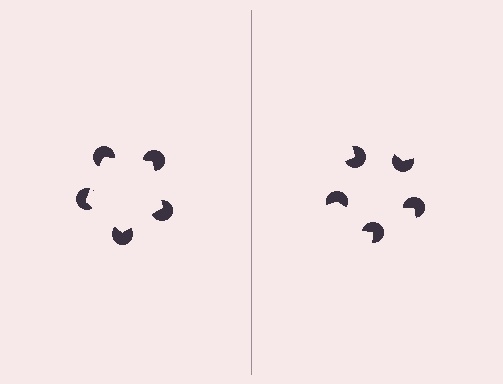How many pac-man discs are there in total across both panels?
10 — 5 on each side.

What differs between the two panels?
The pac-man discs are positioned identically on both sides; only the wedge orientations differ. On the left they align to a pentagon; on the right they are misaligned.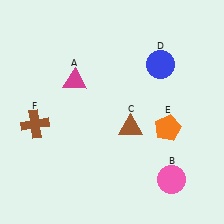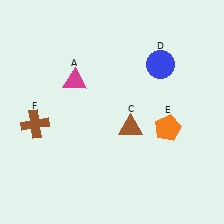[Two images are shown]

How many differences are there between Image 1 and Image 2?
There is 1 difference between the two images.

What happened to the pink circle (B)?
The pink circle (B) was removed in Image 2. It was in the bottom-right area of Image 1.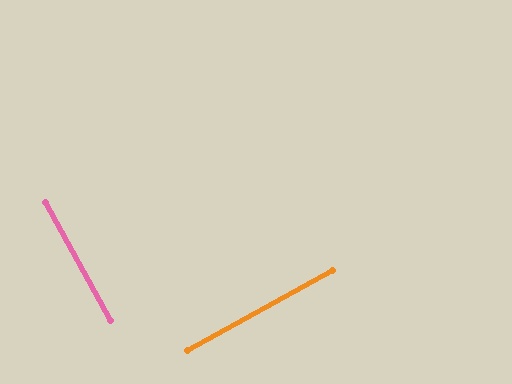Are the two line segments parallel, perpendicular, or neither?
Perpendicular — they meet at approximately 90°.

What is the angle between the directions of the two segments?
Approximately 90 degrees.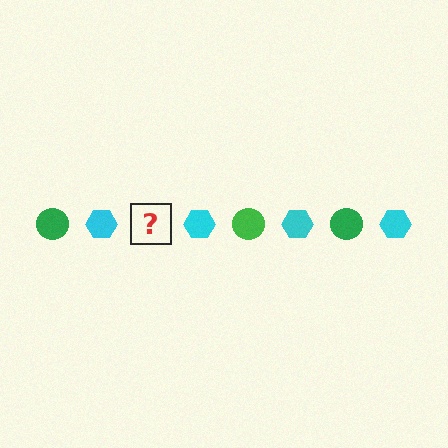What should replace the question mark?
The question mark should be replaced with a green circle.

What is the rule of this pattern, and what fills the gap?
The rule is that the pattern alternates between green circle and cyan hexagon. The gap should be filled with a green circle.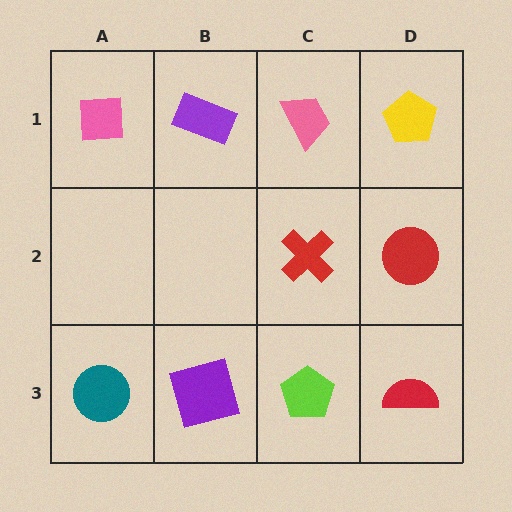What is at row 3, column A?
A teal circle.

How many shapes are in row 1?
4 shapes.